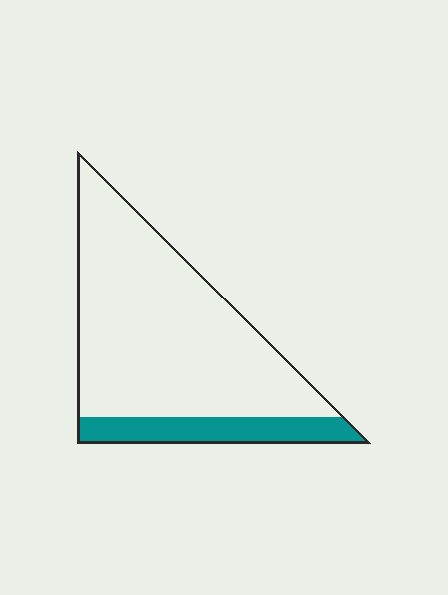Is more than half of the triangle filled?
No.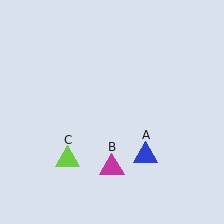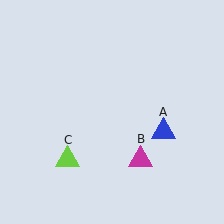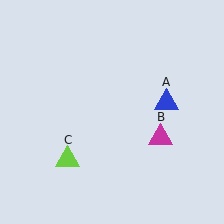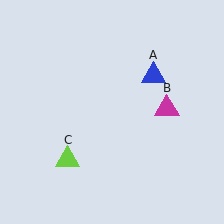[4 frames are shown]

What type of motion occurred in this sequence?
The blue triangle (object A), magenta triangle (object B) rotated counterclockwise around the center of the scene.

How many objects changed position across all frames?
2 objects changed position: blue triangle (object A), magenta triangle (object B).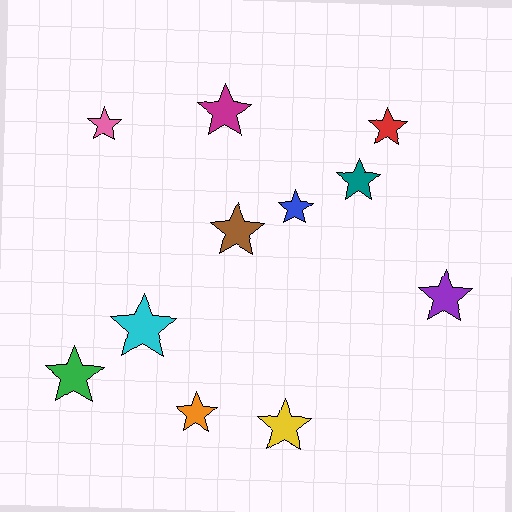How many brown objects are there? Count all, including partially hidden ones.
There is 1 brown object.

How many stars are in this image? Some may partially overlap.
There are 11 stars.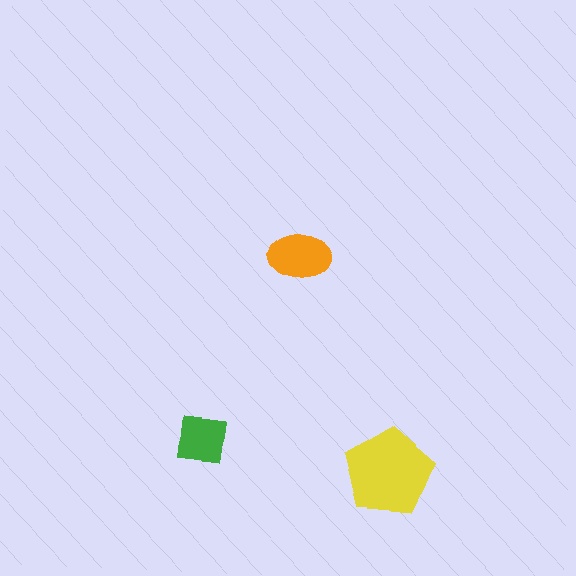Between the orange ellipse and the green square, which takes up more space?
The orange ellipse.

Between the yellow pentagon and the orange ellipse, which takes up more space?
The yellow pentagon.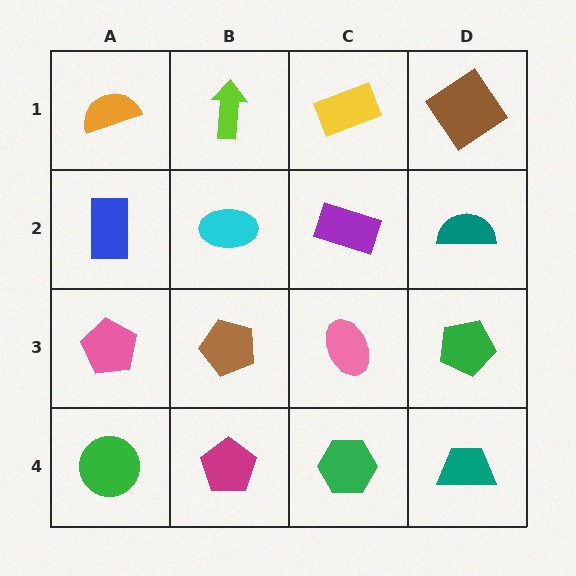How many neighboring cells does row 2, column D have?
3.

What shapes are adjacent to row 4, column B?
A brown pentagon (row 3, column B), a green circle (row 4, column A), a green hexagon (row 4, column C).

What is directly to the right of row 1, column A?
A lime arrow.